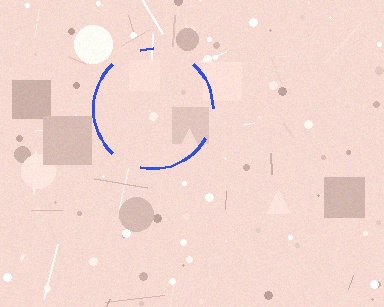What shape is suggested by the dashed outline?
The dashed outline suggests a circle.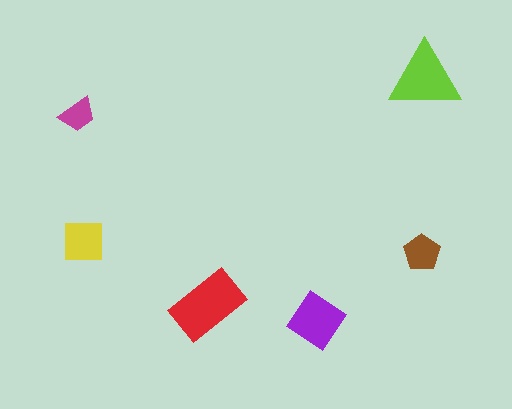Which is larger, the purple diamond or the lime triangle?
The lime triangle.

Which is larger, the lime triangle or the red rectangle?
The red rectangle.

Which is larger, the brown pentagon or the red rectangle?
The red rectangle.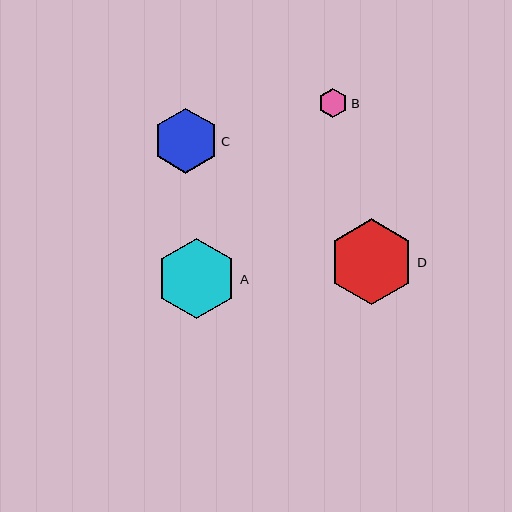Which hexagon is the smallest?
Hexagon B is the smallest with a size of approximately 29 pixels.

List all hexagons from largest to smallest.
From largest to smallest: D, A, C, B.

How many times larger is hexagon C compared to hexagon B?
Hexagon C is approximately 2.2 times the size of hexagon B.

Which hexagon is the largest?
Hexagon D is the largest with a size of approximately 85 pixels.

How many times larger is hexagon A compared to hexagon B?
Hexagon A is approximately 2.7 times the size of hexagon B.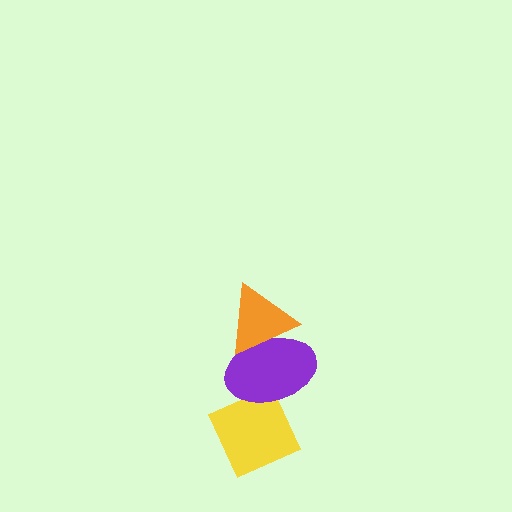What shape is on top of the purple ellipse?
The orange triangle is on top of the purple ellipse.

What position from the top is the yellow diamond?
The yellow diamond is 3rd from the top.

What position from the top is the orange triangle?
The orange triangle is 1st from the top.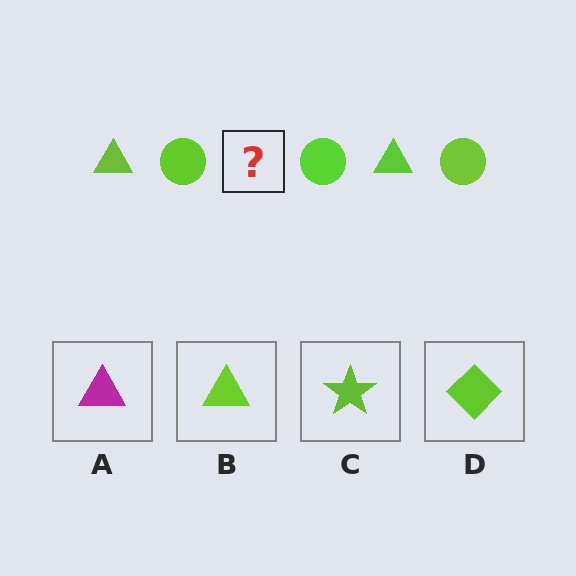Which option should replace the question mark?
Option B.